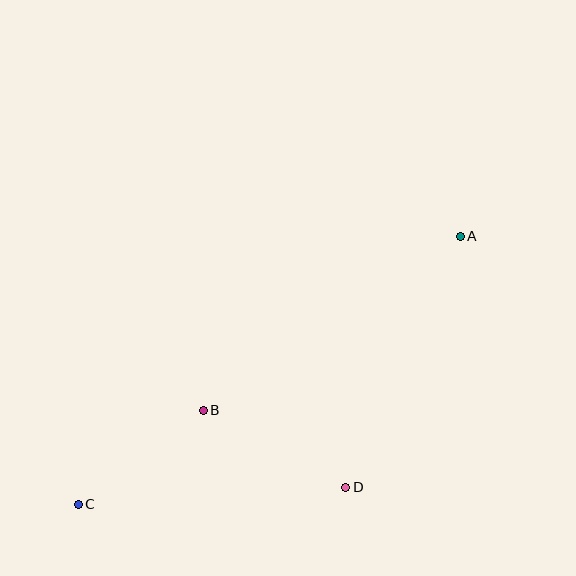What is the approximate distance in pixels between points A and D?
The distance between A and D is approximately 276 pixels.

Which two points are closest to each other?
Points B and C are closest to each other.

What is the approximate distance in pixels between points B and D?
The distance between B and D is approximately 162 pixels.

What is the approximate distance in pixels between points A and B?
The distance between A and B is approximately 310 pixels.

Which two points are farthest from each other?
Points A and C are farthest from each other.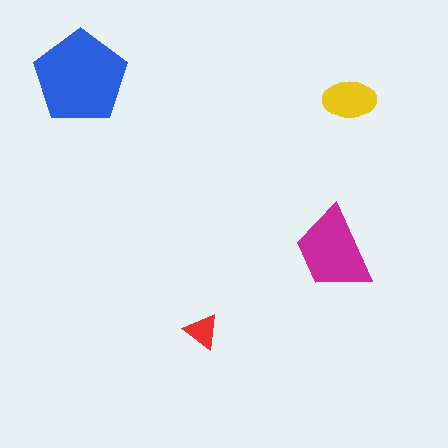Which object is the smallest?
The red triangle.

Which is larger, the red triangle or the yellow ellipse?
The yellow ellipse.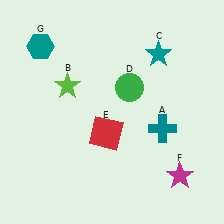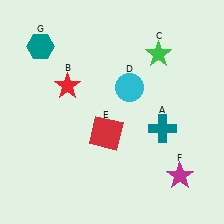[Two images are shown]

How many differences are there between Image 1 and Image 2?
There are 3 differences between the two images.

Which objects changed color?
B changed from lime to red. C changed from teal to green. D changed from green to cyan.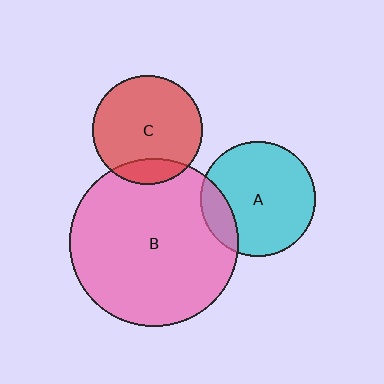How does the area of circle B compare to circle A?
Approximately 2.1 times.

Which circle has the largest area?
Circle B (pink).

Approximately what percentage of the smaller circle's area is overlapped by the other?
Approximately 15%.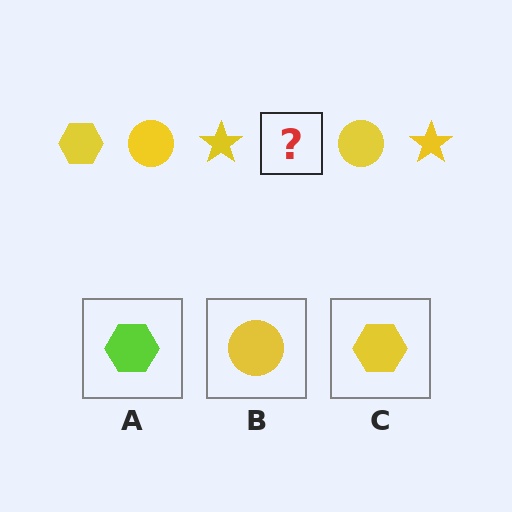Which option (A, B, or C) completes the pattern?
C.